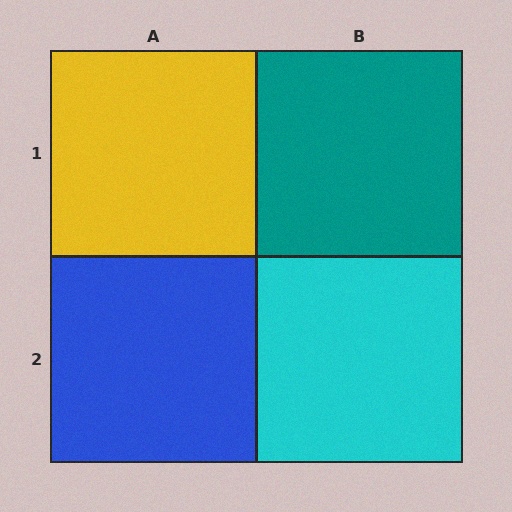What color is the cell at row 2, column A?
Blue.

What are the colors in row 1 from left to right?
Yellow, teal.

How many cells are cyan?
1 cell is cyan.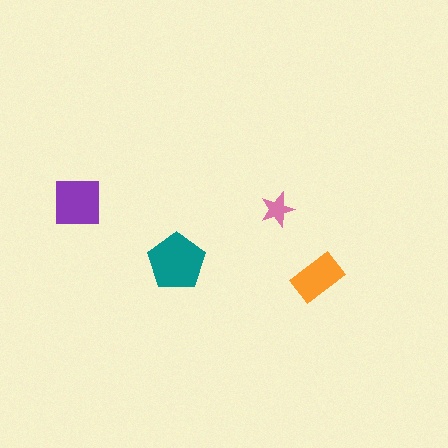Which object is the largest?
The teal pentagon.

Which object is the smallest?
The pink star.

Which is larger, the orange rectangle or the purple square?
The purple square.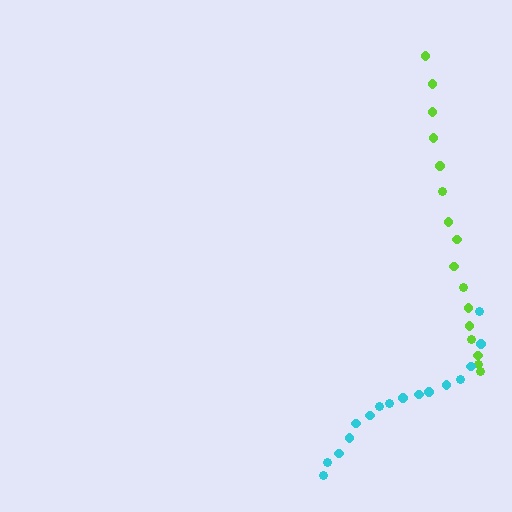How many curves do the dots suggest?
There are 2 distinct paths.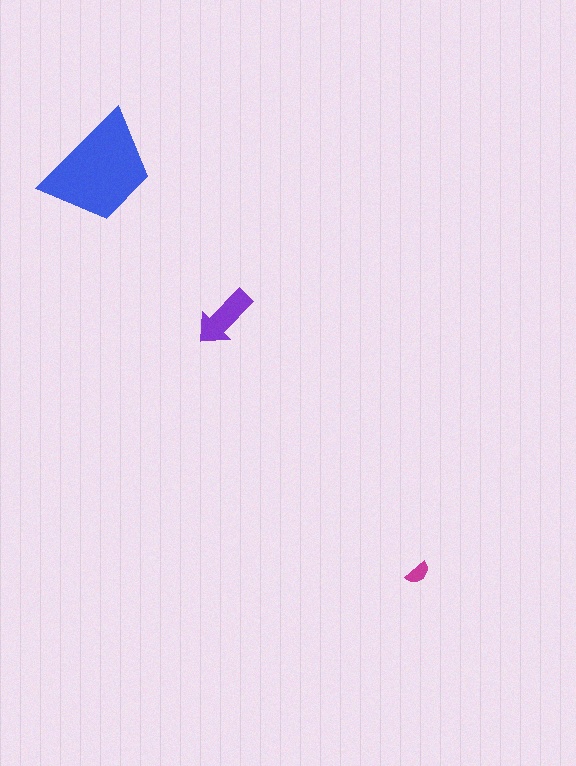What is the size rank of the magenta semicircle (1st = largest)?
3rd.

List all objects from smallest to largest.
The magenta semicircle, the purple arrow, the blue trapezoid.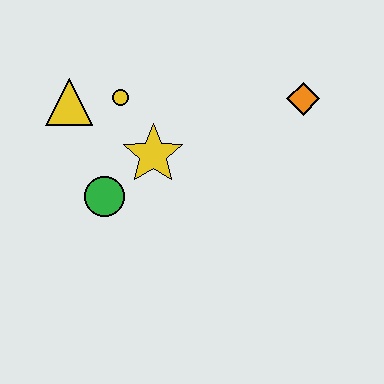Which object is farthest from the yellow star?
The orange diamond is farthest from the yellow star.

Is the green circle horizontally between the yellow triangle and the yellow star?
Yes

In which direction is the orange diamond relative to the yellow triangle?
The orange diamond is to the right of the yellow triangle.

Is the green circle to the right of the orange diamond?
No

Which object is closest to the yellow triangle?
The yellow circle is closest to the yellow triangle.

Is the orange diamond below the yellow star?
No